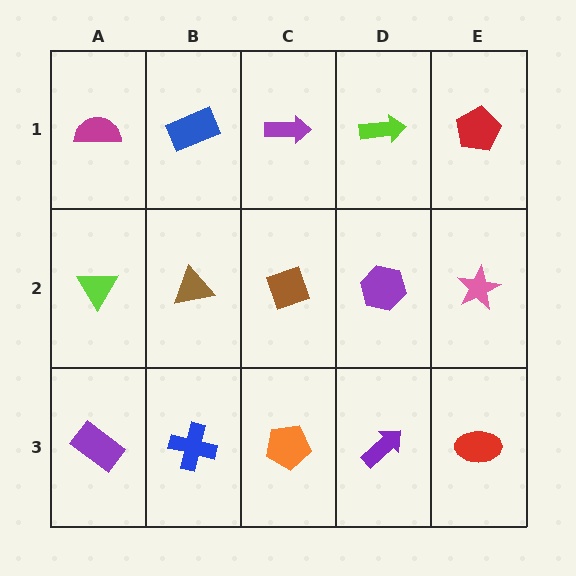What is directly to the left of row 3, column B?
A purple rectangle.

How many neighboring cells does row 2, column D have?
4.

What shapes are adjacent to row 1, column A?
A lime triangle (row 2, column A), a blue rectangle (row 1, column B).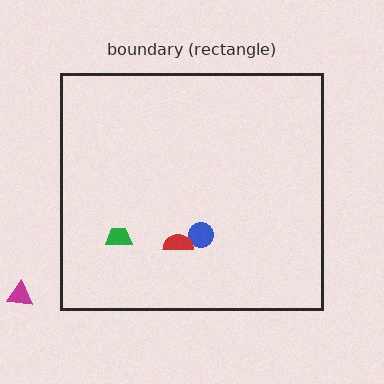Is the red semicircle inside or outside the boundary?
Inside.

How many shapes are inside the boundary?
3 inside, 1 outside.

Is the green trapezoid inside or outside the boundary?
Inside.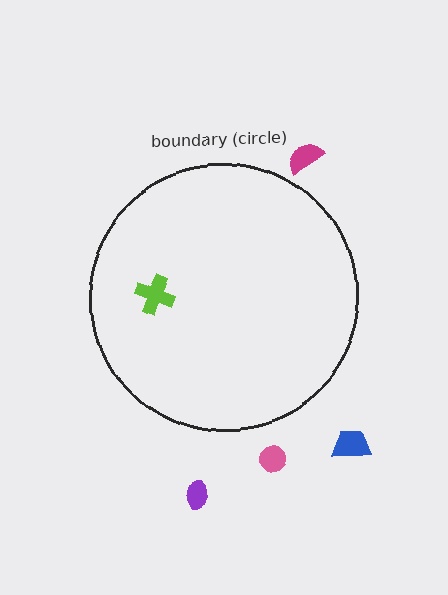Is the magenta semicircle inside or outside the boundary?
Outside.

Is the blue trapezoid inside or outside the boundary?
Outside.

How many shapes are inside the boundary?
1 inside, 4 outside.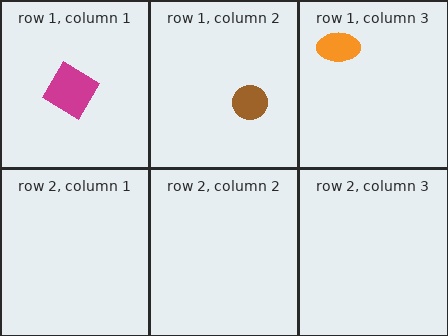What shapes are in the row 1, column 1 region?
The magenta diamond.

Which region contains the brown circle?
The row 1, column 2 region.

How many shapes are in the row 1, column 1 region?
1.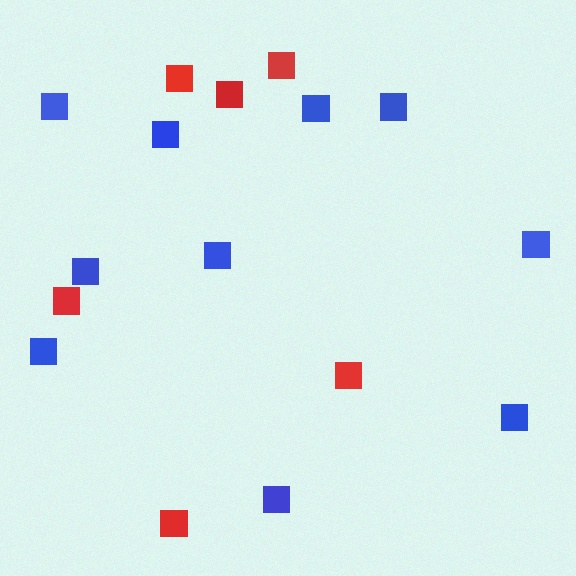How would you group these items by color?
There are 2 groups: one group of red squares (6) and one group of blue squares (10).